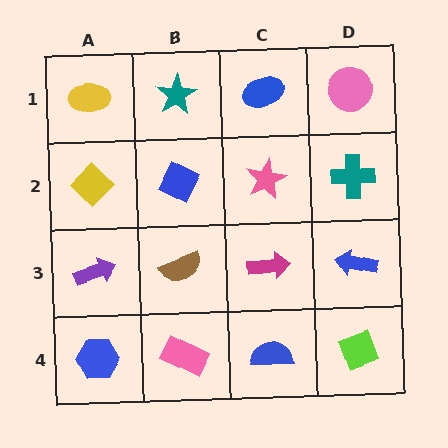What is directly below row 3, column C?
A blue semicircle.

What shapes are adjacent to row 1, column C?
A pink star (row 2, column C), a teal star (row 1, column B), a pink circle (row 1, column D).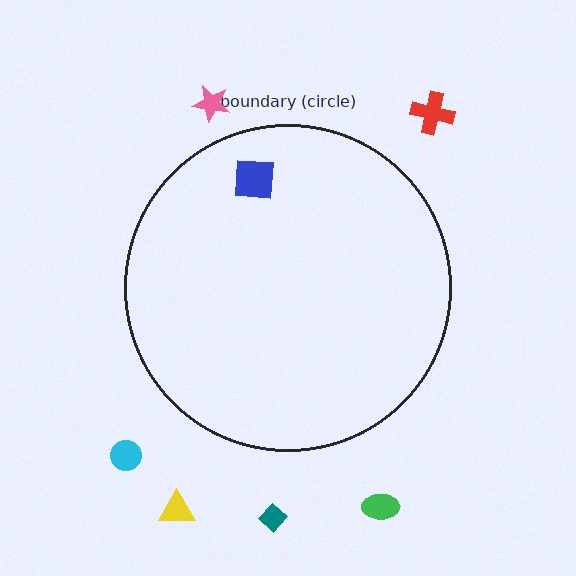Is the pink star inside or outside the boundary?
Outside.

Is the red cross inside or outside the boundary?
Outside.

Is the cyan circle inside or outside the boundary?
Outside.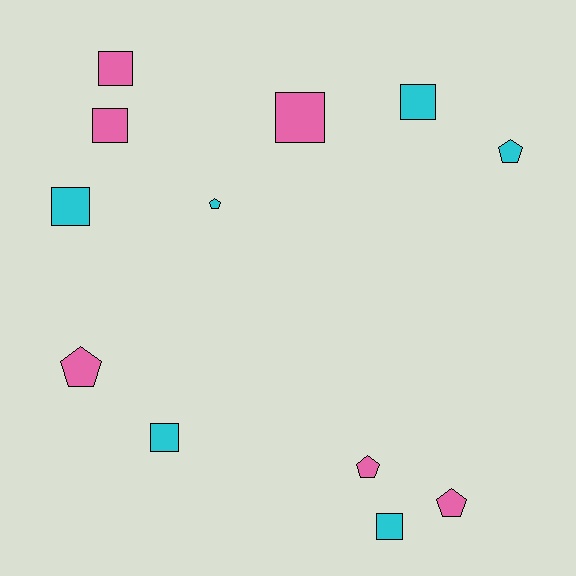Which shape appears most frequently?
Square, with 7 objects.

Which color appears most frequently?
Cyan, with 6 objects.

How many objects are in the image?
There are 12 objects.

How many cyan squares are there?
There are 4 cyan squares.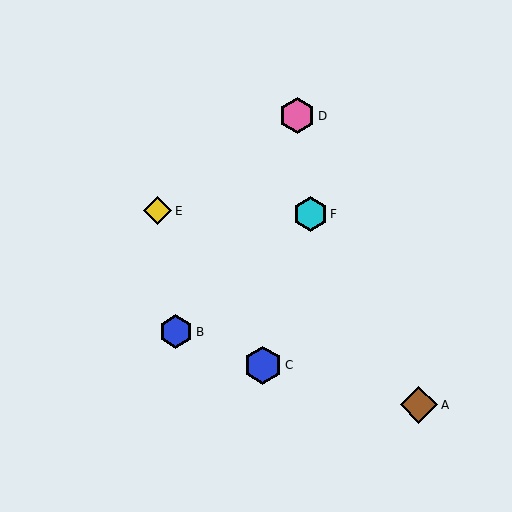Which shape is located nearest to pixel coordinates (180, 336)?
The blue hexagon (labeled B) at (176, 332) is nearest to that location.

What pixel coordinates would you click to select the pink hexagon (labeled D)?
Click at (297, 116) to select the pink hexagon D.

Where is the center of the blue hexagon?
The center of the blue hexagon is at (176, 332).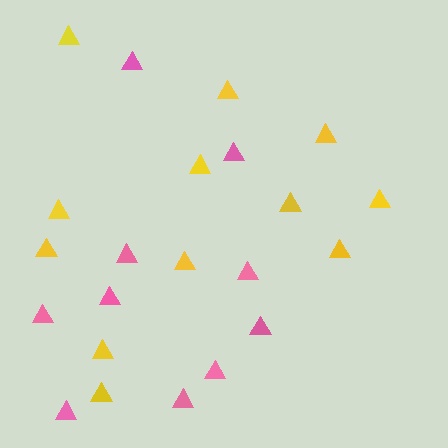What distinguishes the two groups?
There are 2 groups: one group of yellow triangles (12) and one group of pink triangles (10).